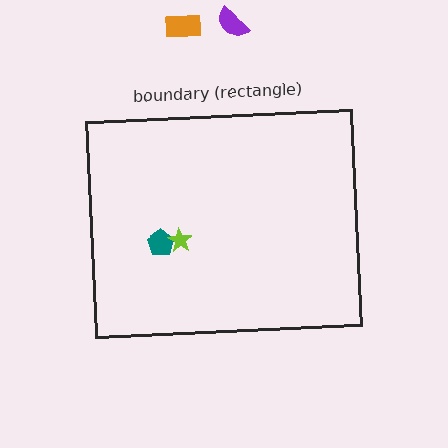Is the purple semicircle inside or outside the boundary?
Outside.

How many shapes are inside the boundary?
2 inside, 2 outside.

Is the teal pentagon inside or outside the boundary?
Inside.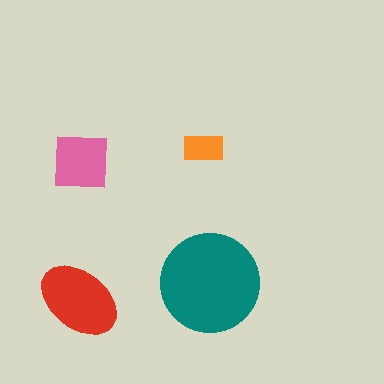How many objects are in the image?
There are 4 objects in the image.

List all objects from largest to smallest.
The teal circle, the red ellipse, the pink square, the orange rectangle.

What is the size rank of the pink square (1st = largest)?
3rd.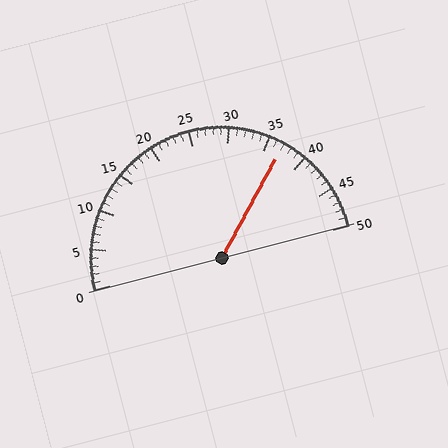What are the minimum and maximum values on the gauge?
The gauge ranges from 0 to 50.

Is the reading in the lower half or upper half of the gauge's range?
The reading is in the upper half of the range (0 to 50).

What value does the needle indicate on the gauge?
The needle indicates approximately 37.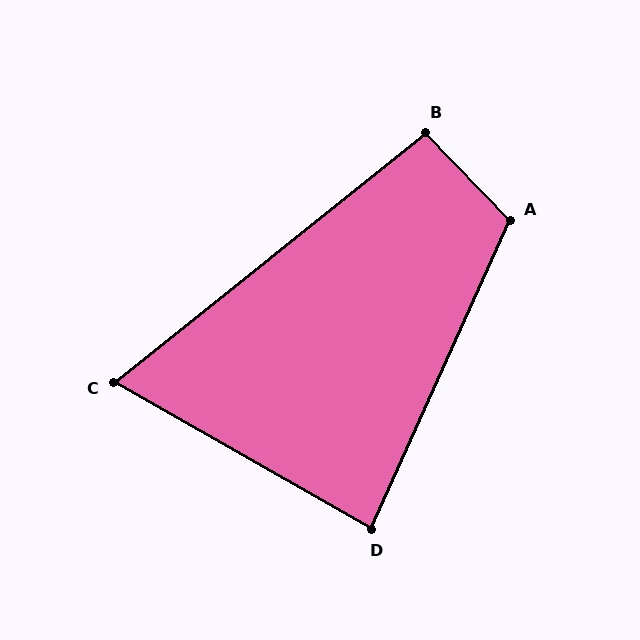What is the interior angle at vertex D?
Approximately 85 degrees (acute).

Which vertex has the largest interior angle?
A, at approximately 112 degrees.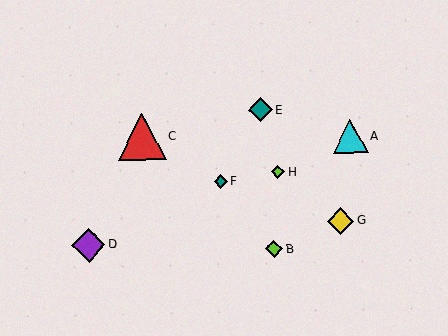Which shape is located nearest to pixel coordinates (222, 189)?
The teal diamond (labeled F) at (221, 182) is nearest to that location.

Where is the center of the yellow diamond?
The center of the yellow diamond is at (340, 221).